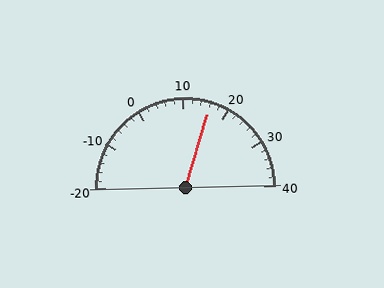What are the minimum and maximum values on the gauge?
The gauge ranges from -20 to 40.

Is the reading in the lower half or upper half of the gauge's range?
The reading is in the upper half of the range (-20 to 40).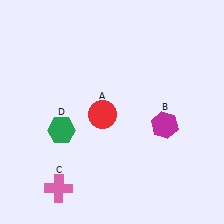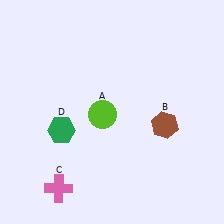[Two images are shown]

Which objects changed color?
A changed from red to lime. B changed from magenta to brown.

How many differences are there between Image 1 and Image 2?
There are 2 differences between the two images.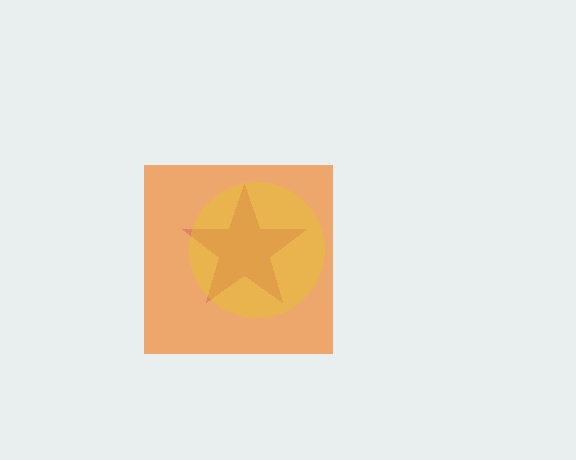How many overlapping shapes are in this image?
There are 3 overlapping shapes in the image.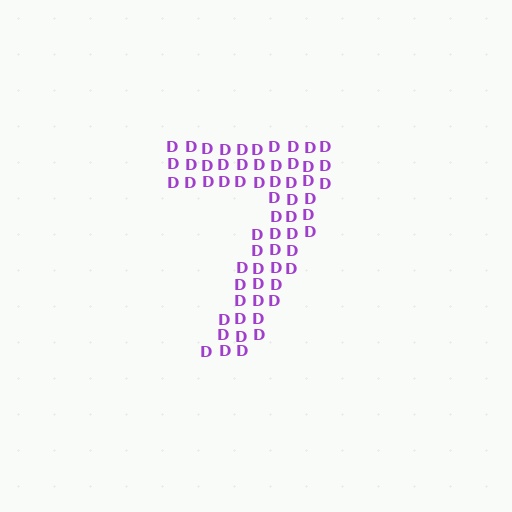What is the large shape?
The large shape is the digit 7.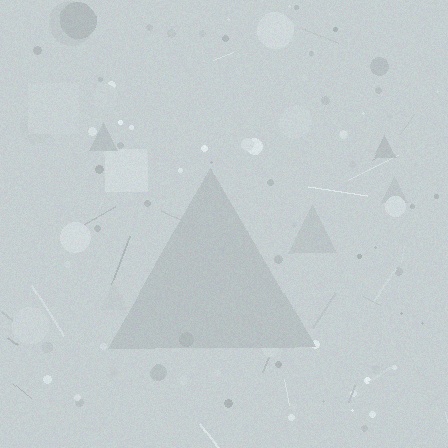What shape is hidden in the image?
A triangle is hidden in the image.